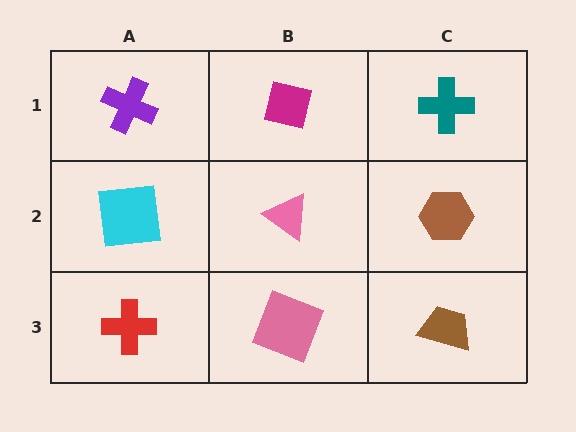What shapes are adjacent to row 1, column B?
A pink triangle (row 2, column B), a purple cross (row 1, column A), a teal cross (row 1, column C).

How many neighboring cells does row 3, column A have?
2.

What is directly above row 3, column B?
A pink triangle.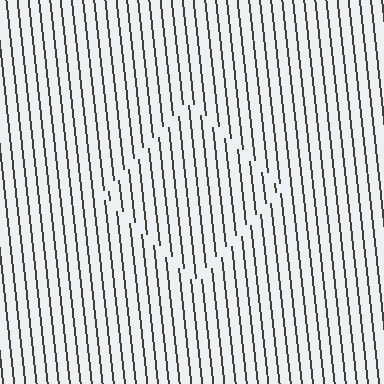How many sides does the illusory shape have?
4 sides — the line-ends trace a square.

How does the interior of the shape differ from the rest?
The interior of the shape contains the same grating, shifted by half a period — the contour is defined by the phase discontinuity where line-ends from the inner and outer gratings abut.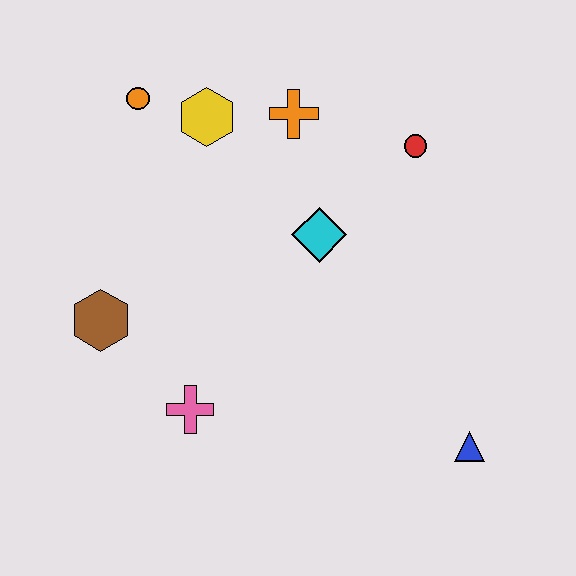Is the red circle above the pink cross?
Yes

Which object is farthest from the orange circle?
The blue triangle is farthest from the orange circle.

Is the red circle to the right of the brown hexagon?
Yes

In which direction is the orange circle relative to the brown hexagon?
The orange circle is above the brown hexagon.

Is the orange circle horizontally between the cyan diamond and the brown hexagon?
Yes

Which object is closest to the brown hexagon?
The pink cross is closest to the brown hexagon.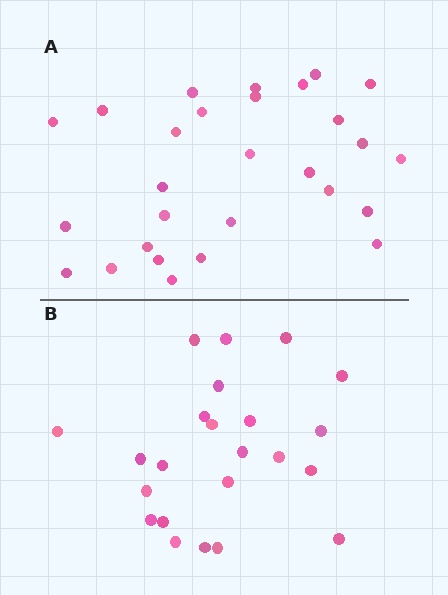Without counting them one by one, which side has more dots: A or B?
Region A (the top region) has more dots.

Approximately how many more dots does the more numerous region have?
Region A has about 5 more dots than region B.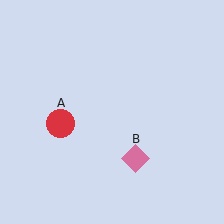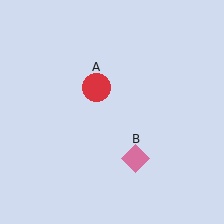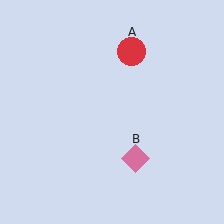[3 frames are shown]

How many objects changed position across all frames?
1 object changed position: red circle (object A).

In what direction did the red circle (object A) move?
The red circle (object A) moved up and to the right.